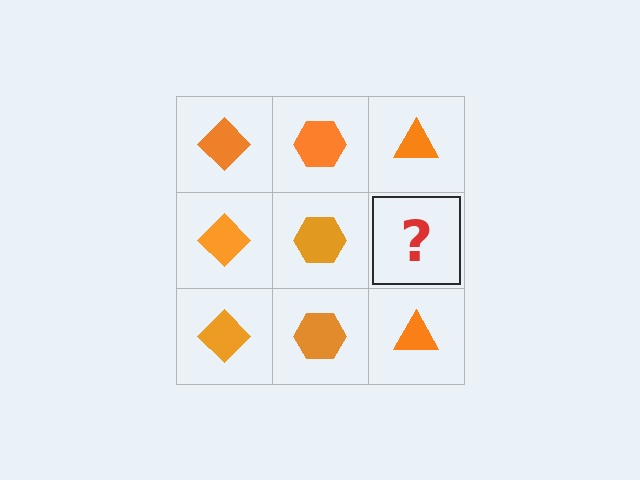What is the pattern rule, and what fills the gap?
The rule is that each column has a consistent shape. The gap should be filled with an orange triangle.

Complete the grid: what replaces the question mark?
The question mark should be replaced with an orange triangle.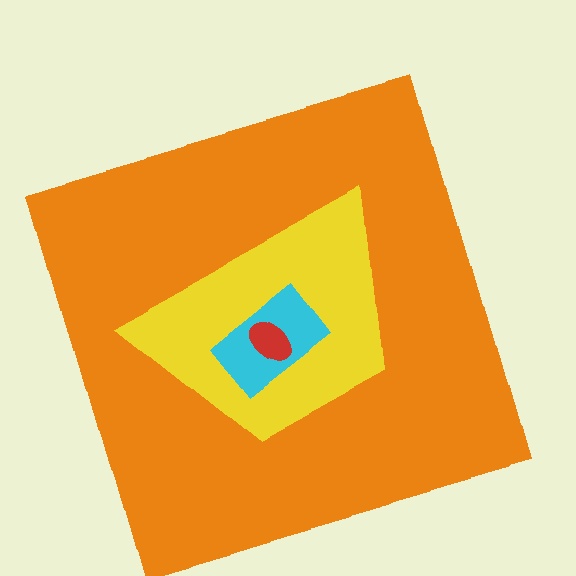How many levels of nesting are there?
4.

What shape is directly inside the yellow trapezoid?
The cyan rectangle.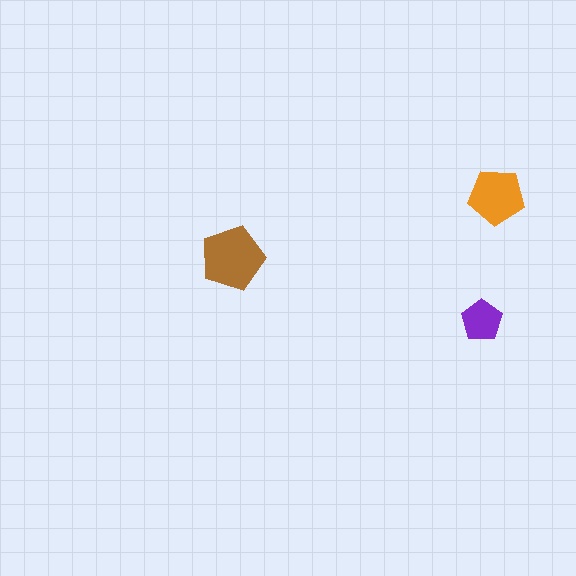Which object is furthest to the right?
The orange pentagon is rightmost.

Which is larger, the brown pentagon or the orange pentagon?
The brown one.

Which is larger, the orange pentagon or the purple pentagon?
The orange one.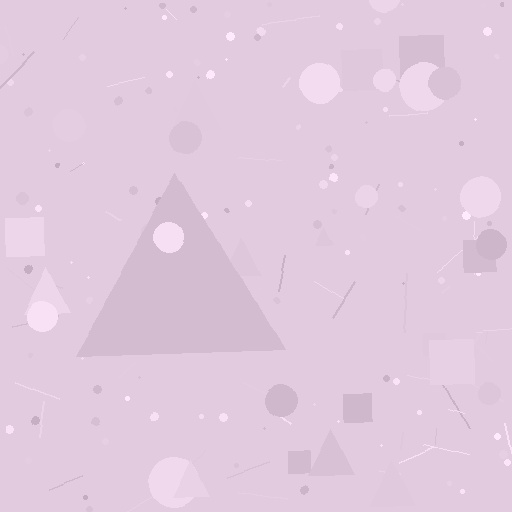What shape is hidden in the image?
A triangle is hidden in the image.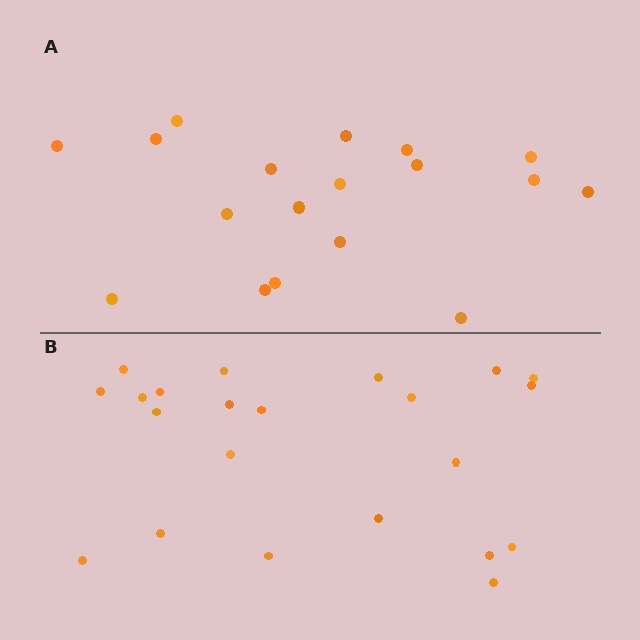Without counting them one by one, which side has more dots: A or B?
Region B (the bottom region) has more dots.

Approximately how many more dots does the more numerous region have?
Region B has about 4 more dots than region A.